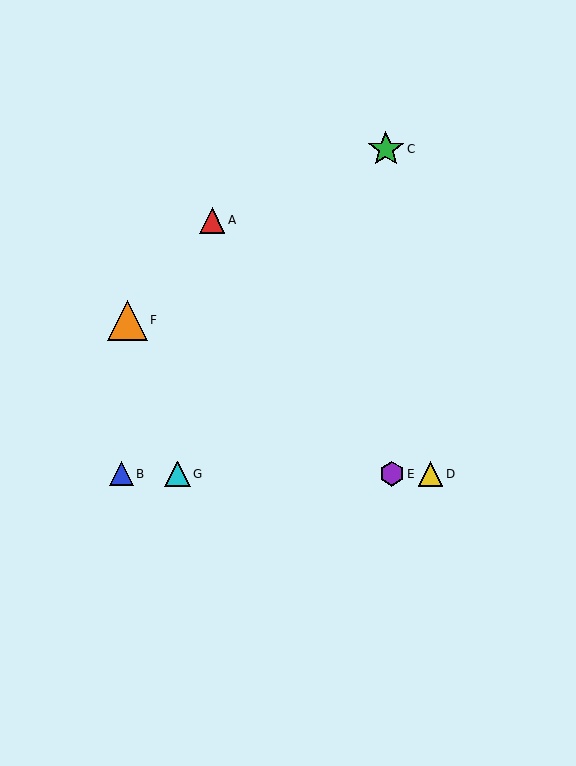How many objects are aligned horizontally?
4 objects (B, D, E, G) are aligned horizontally.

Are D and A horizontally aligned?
No, D is at y≈474 and A is at y≈220.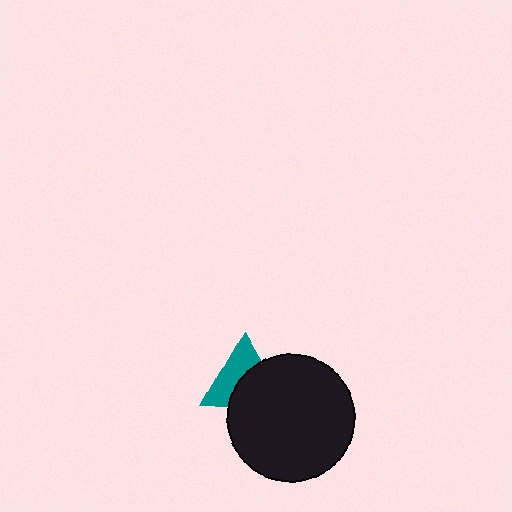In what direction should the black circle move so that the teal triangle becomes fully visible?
The black circle should move toward the lower-right. That is the shortest direction to clear the overlap and leave the teal triangle fully visible.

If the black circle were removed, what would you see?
You would see the complete teal triangle.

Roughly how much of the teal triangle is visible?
About half of it is visible (roughly 51%).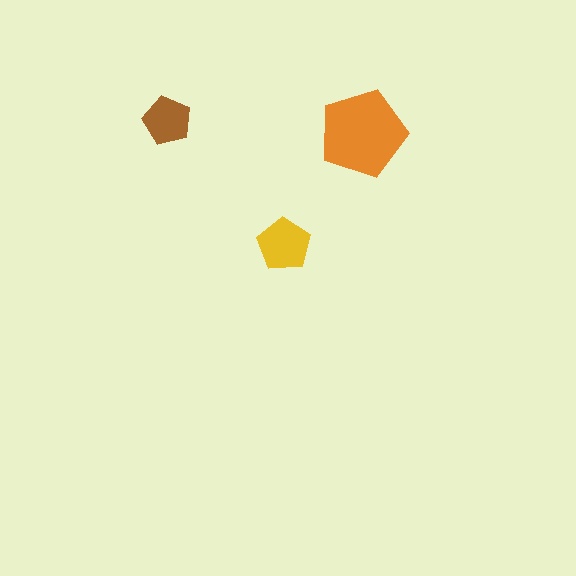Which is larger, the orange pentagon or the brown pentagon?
The orange one.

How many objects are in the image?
There are 3 objects in the image.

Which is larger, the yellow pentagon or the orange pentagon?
The orange one.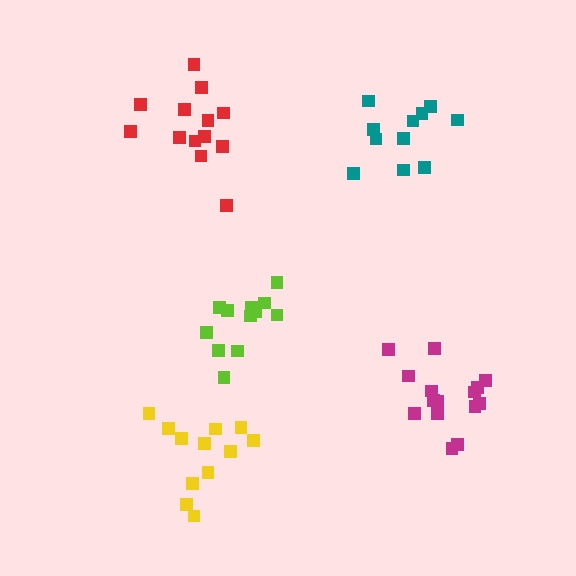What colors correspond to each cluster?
The clusters are colored: lime, yellow, teal, red, magenta.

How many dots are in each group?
Group 1: 12 dots, Group 2: 12 dots, Group 3: 11 dots, Group 4: 13 dots, Group 5: 15 dots (63 total).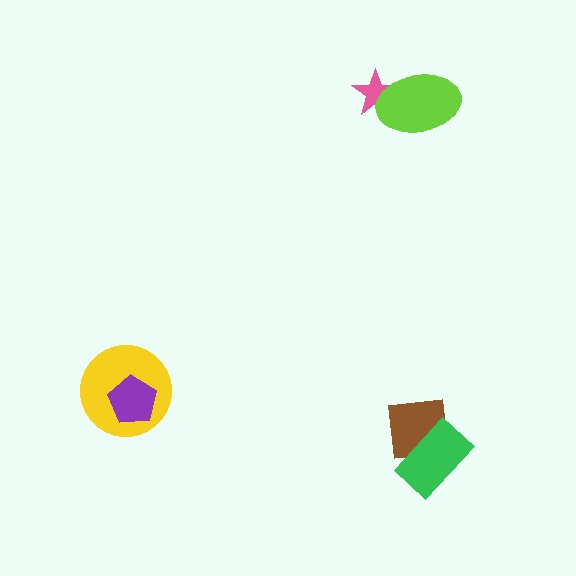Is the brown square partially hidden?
Yes, it is partially covered by another shape.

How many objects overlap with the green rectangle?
1 object overlaps with the green rectangle.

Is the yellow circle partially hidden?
Yes, it is partially covered by another shape.